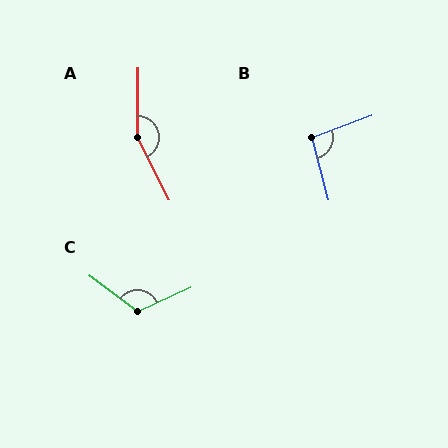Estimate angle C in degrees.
Approximately 118 degrees.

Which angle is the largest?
A, at approximately 153 degrees.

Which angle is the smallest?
B, at approximately 95 degrees.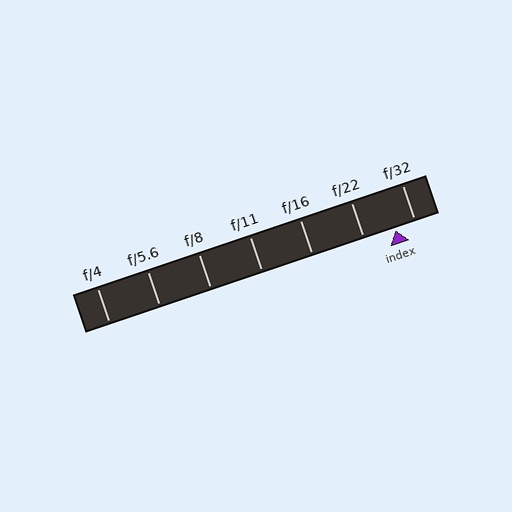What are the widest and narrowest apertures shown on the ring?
The widest aperture shown is f/4 and the narrowest is f/32.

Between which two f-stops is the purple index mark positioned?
The index mark is between f/22 and f/32.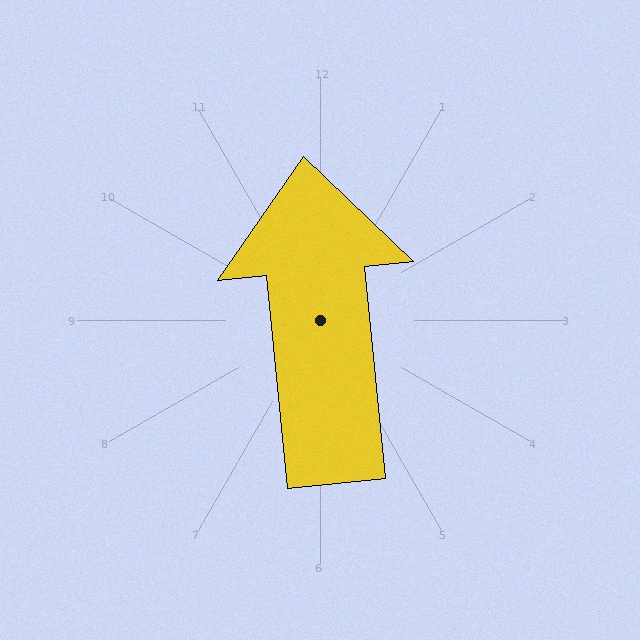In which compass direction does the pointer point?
North.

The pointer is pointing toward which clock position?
Roughly 12 o'clock.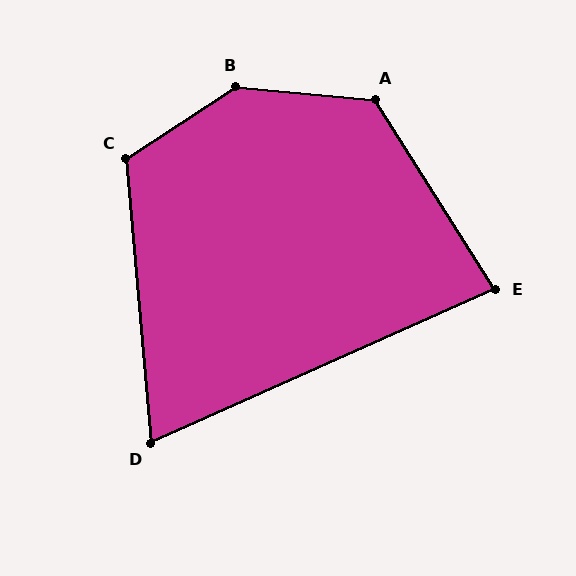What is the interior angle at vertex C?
Approximately 118 degrees (obtuse).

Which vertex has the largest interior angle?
B, at approximately 142 degrees.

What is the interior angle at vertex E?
Approximately 82 degrees (acute).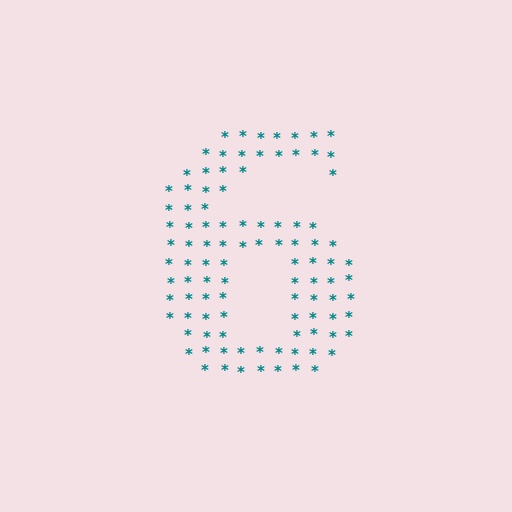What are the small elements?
The small elements are asterisks.